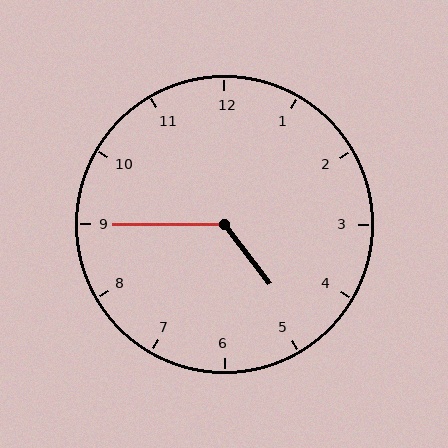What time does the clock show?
4:45.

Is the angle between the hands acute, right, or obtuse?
It is obtuse.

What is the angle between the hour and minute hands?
Approximately 128 degrees.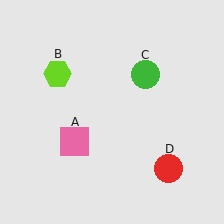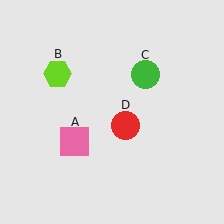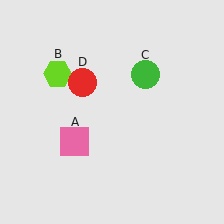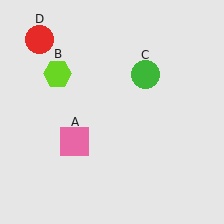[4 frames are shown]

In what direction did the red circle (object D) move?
The red circle (object D) moved up and to the left.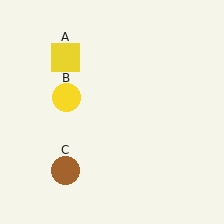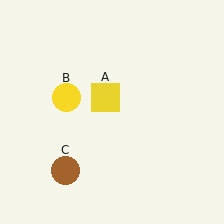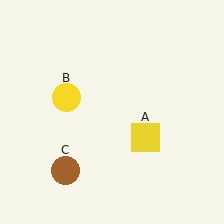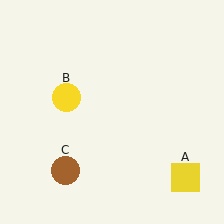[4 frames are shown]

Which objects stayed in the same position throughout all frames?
Yellow circle (object B) and brown circle (object C) remained stationary.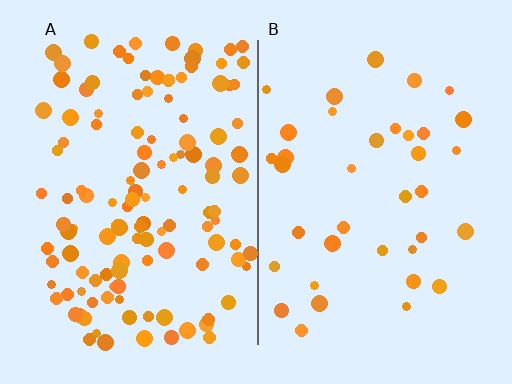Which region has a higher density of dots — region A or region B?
A (the left).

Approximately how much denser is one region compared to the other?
Approximately 3.5× — region A over region B.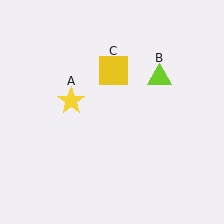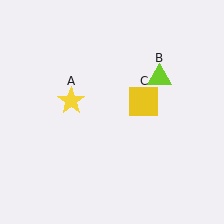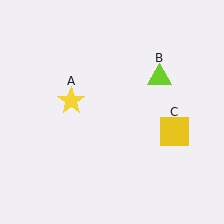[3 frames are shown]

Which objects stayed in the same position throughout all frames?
Yellow star (object A) and lime triangle (object B) remained stationary.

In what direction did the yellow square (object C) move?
The yellow square (object C) moved down and to the right.